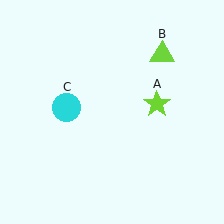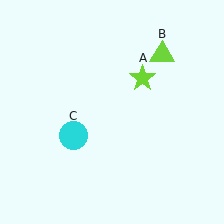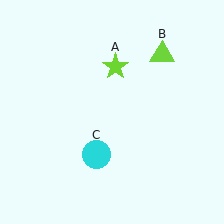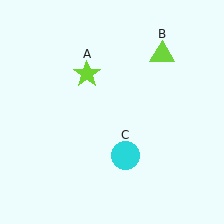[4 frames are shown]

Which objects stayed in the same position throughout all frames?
Lime triangle (object B) remained stationary.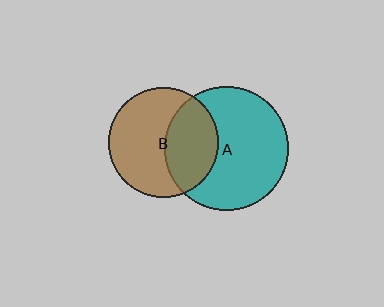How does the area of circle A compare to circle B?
Approximately 1.3 times.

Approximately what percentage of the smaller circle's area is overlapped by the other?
Approximately 40%.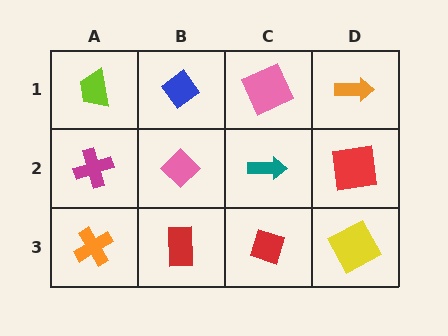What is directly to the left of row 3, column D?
A red diamond.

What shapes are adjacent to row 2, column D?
An orange arrow (row 1, column D), a yellow square (row 3, column D), a teal arrow (row 2, column C).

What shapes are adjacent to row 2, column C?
A pink square (row 1, column C), a red diamond (row 3, column C), a pink diamond (row 2, column B), a red square (row 2, column D).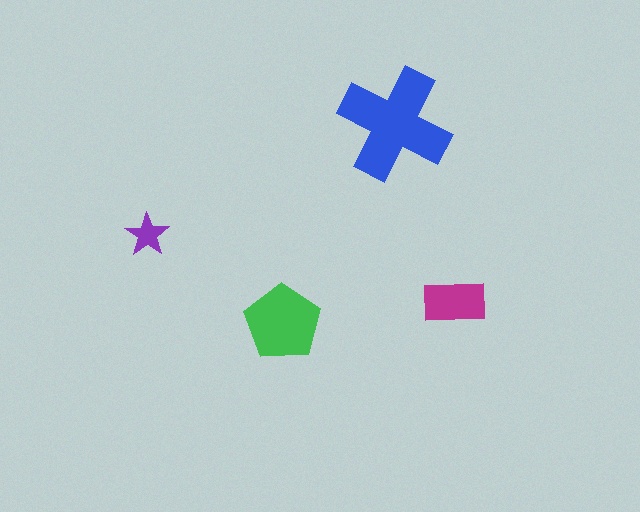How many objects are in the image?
There are 4 objects in the image.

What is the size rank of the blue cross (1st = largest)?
1st.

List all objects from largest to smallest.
The blue cross, the green pentagon, the magenta rectangle, the purple star.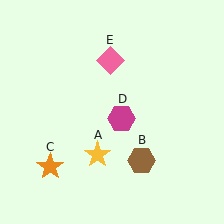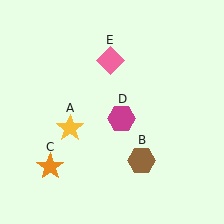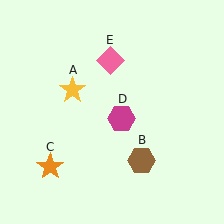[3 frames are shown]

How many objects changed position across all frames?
1 object changed position: yellow star (object A).